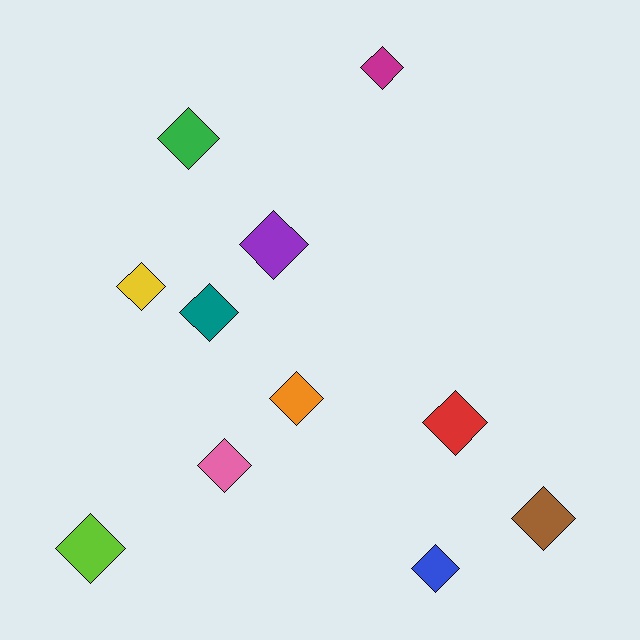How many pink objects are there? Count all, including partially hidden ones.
There is 1 pink object.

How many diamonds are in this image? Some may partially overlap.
There are 11 diamonds.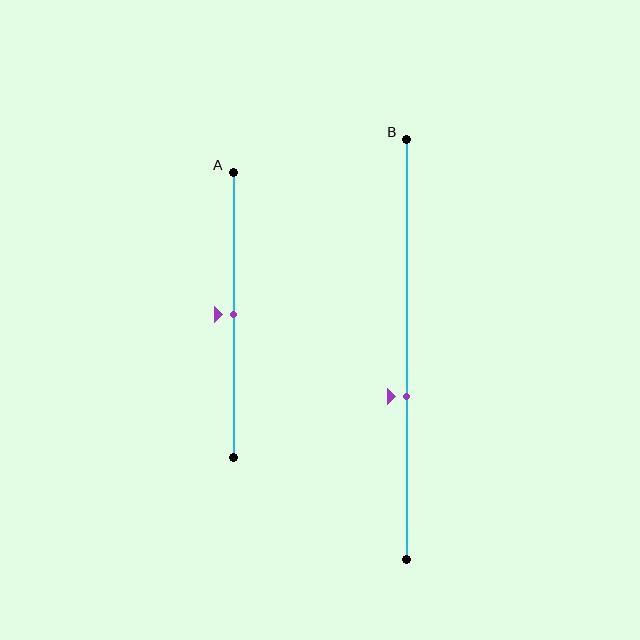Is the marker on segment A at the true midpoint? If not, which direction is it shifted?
Yes, the marker on segment A is at the true midpoint.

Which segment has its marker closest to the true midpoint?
Segment A has its marker closest to the true midpoint.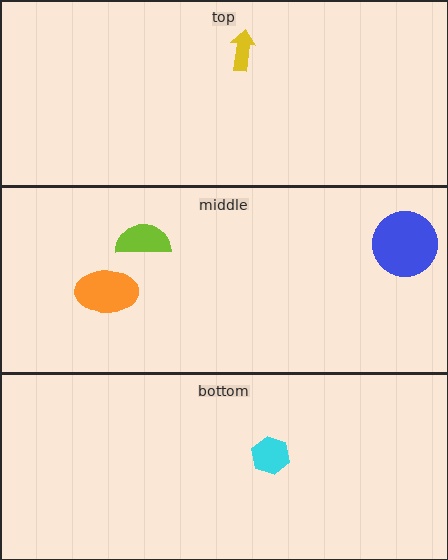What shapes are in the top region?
The yellow arrow.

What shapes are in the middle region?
The lime semicircle, the orange ellipse, the blue circle.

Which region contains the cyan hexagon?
The bottom region.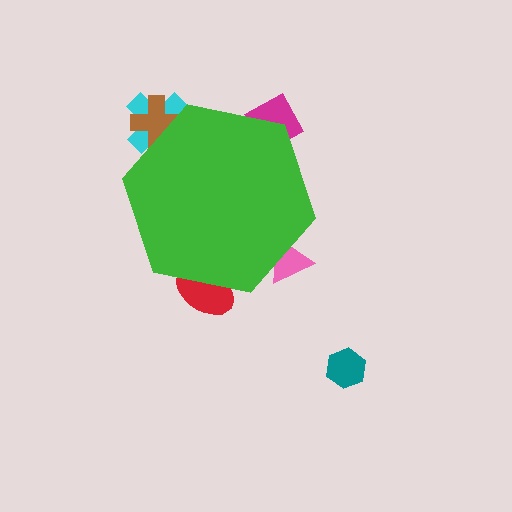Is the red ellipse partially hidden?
Yes, the red ellipse is partially hidden behind the green hexagon.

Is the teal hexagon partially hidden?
No, the teal hexagon is fully visible.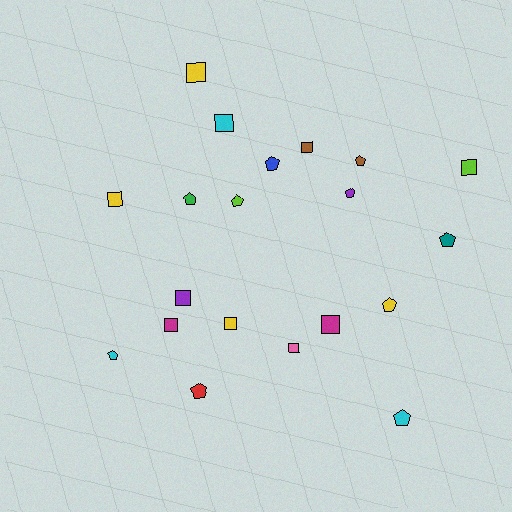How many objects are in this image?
There are 20 objects.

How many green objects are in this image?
There is 1 green object.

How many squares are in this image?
There are 10 squares.